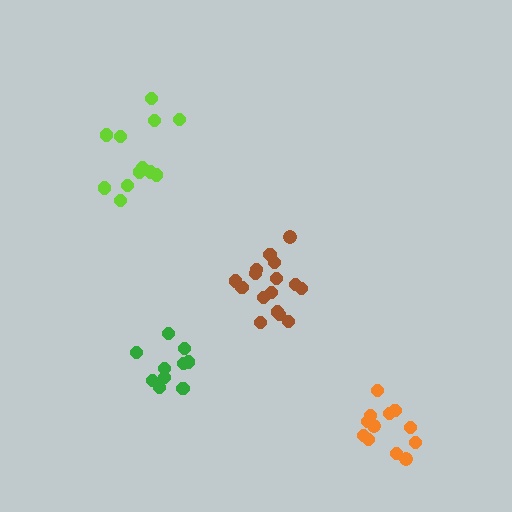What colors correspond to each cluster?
The clusters are colored: lime, orange, green, brown.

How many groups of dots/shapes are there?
There are 4 groups.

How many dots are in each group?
Group 1: 12 dots, Group 2: 12 dots, Group 3: 10 dots, Group 4: 16 dots (50 total).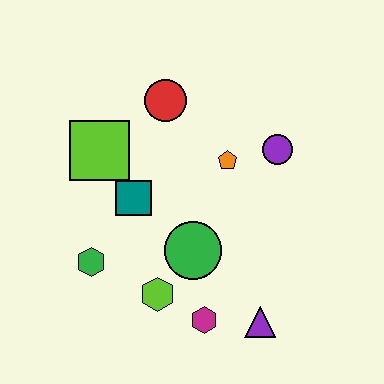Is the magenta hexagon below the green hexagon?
Yes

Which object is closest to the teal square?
The lime square is closest to the teal square.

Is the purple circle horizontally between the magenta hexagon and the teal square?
No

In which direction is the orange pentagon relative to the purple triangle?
The orange pentagon is above the purple triangle.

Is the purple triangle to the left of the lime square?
No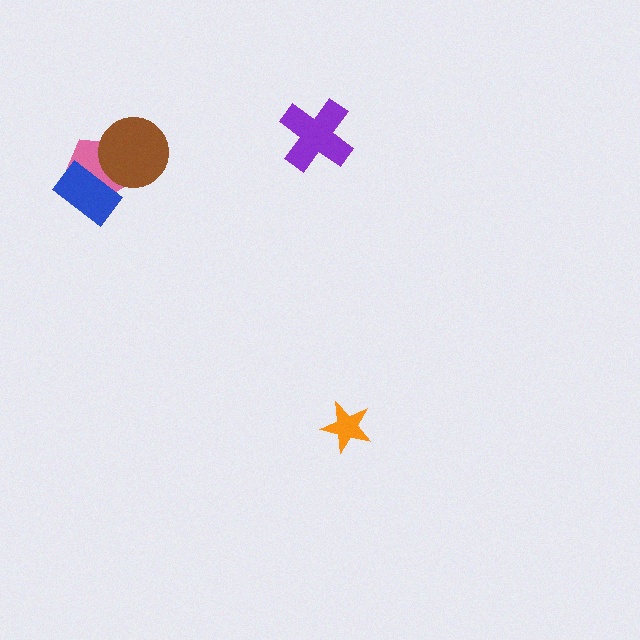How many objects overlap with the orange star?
0 objects overlap with the orange star.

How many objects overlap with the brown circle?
1 object overlaps with the brown circle.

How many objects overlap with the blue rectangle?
1 object overlaps with the blue rectangle.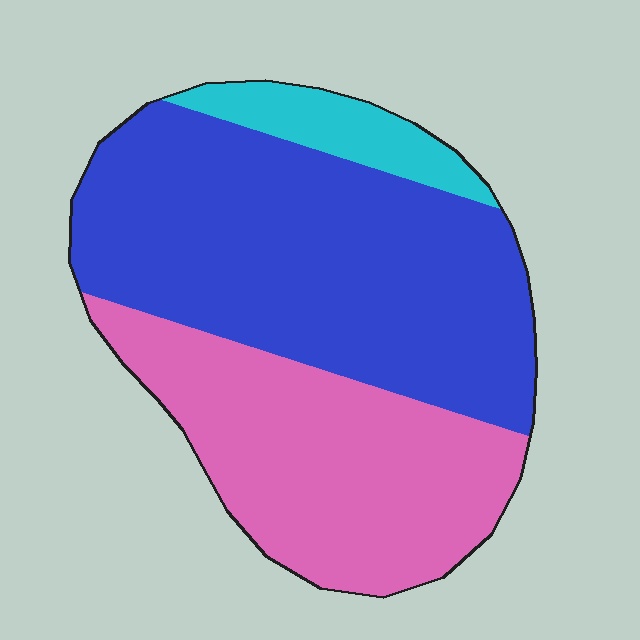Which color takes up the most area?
Blue, at roughly 55%.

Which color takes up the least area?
Cyan, at roughly 10%.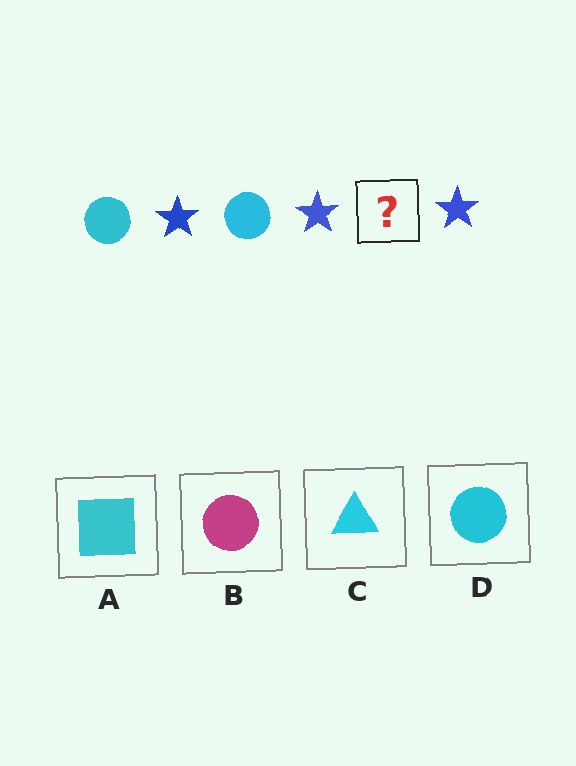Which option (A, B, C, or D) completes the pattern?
D.